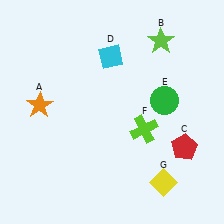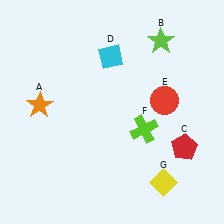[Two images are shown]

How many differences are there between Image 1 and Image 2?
There is 1 difference between the two images.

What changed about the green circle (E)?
In Image 1, E is green. In Image 2, it changed to red.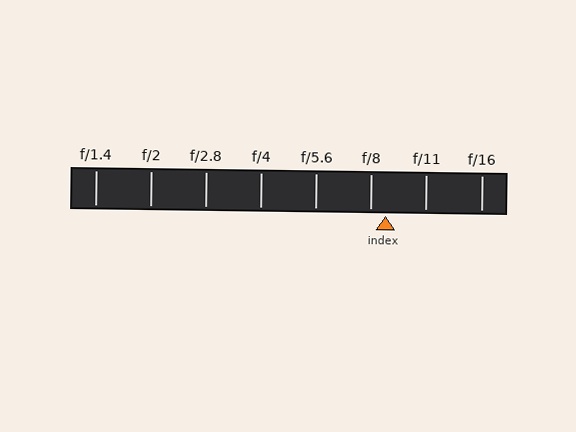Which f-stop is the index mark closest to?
The index mark is closest to f/8.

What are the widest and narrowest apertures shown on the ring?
The widest aperture shown is f/1.4 and the narrowest is f/16.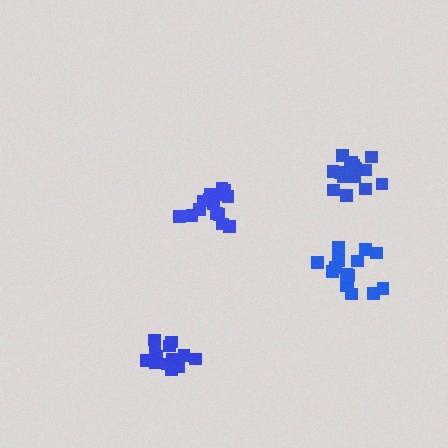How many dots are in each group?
Group 1: 15 dots, Group 2: 17 dots, Group 3: 14 dots, Group 4: 15 dots (61 total).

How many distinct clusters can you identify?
There are 4 distinct clusters.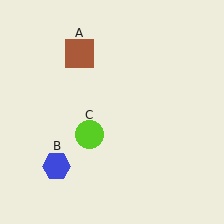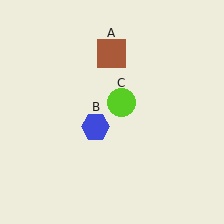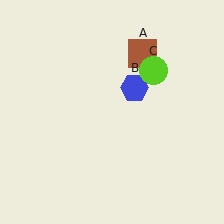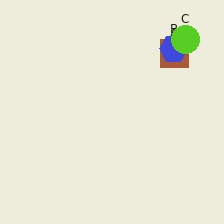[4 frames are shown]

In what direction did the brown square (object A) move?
The brown square (object A) moved right.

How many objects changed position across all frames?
3 objects changed position: brown square (object A), blue hexagon (object B), lime circle (object C).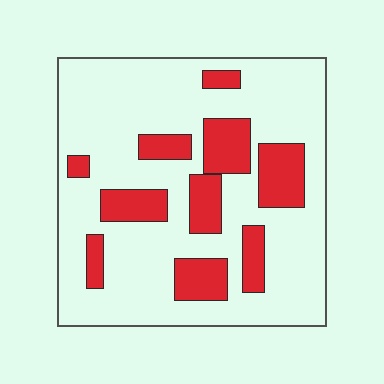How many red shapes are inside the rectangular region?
10.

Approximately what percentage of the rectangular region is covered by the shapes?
Approximately 25%.